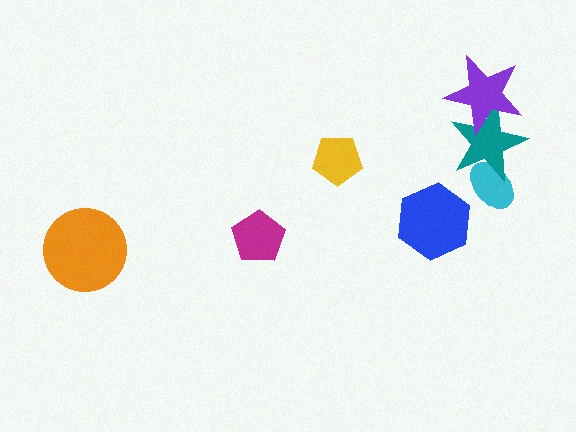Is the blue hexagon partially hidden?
No, no other shape covers it.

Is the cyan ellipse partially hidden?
Yes, it is partially covered by another shape.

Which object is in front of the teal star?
The purple star is in front of the teal star.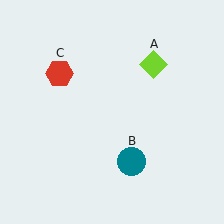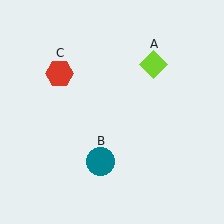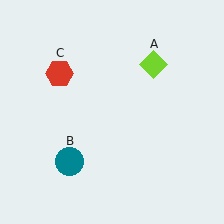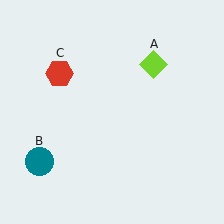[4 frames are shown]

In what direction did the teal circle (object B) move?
The teal circle (object B) moved left.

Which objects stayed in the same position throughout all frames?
Lime diamond (object A) and red hexagon (object C) remained stationary.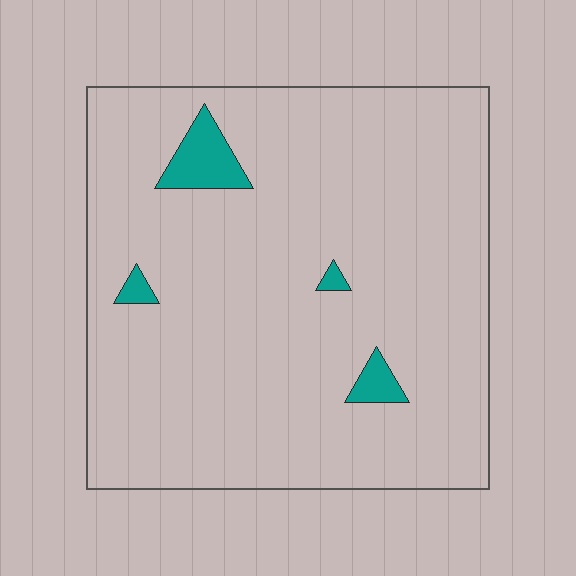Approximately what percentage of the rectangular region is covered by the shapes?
Approximately 5%.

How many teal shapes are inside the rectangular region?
4.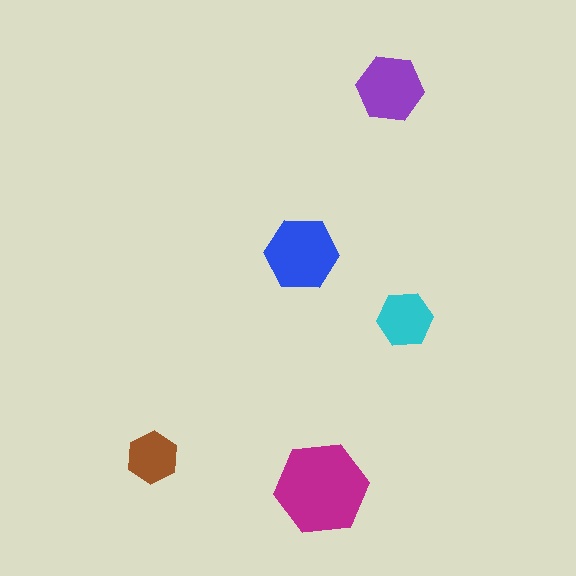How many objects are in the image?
There are 5 objects in the image.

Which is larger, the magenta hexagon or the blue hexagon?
The magenta one.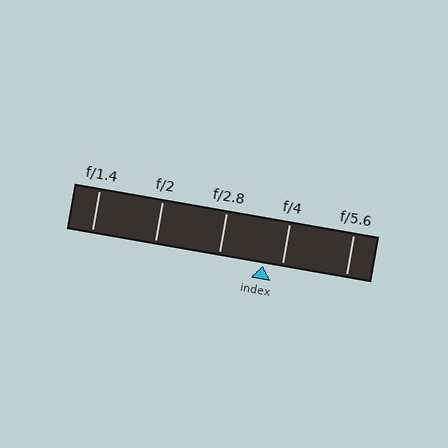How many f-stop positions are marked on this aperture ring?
There are 5 f-stop positions marked.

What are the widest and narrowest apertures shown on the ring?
The widest aperture shown is f/1.4 and the narrowest is f/5.6.